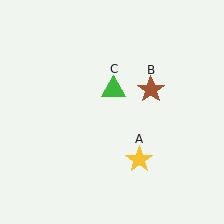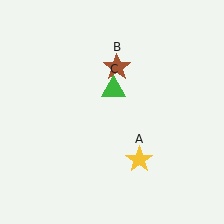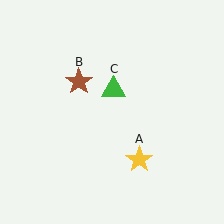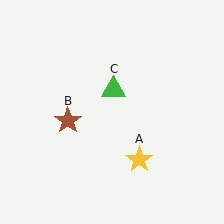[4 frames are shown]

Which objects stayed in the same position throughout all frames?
Yellow star (object A) and green triangle (object C) remained stationary.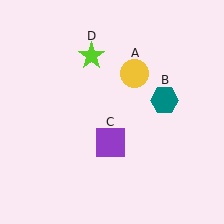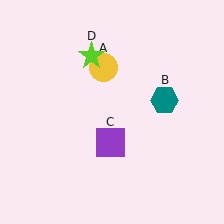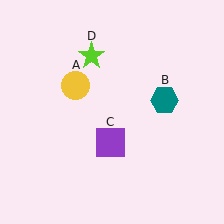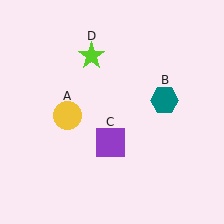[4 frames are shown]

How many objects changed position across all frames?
1 object changed position: yellow circle (object A).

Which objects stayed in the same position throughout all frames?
Teal hexagon (object B) and purple square (object C) and lime star (object D) remained stationary.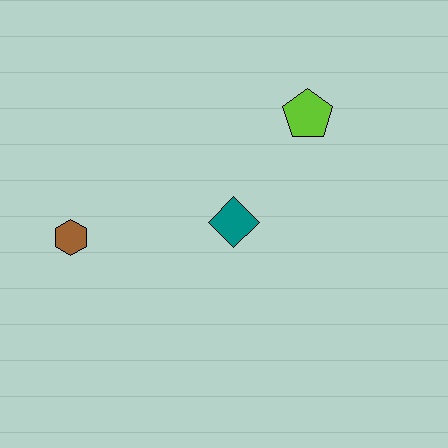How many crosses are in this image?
There are no crosses.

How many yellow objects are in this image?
There are no yellow objects.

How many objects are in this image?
There are 3 objects.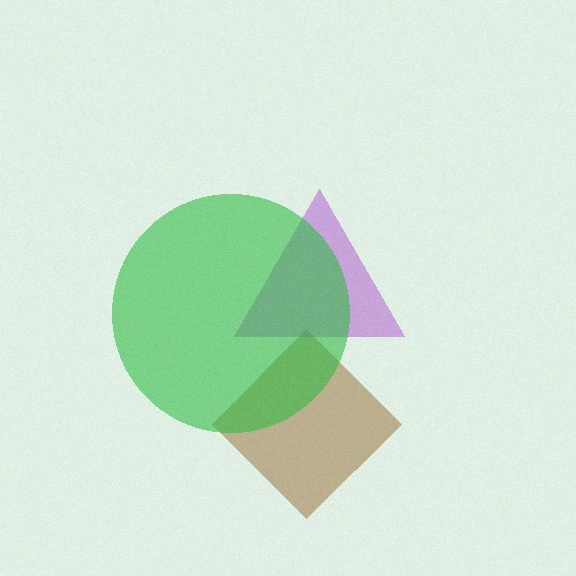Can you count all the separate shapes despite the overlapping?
Yes, there are 3 separate shapes.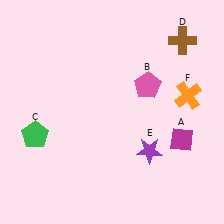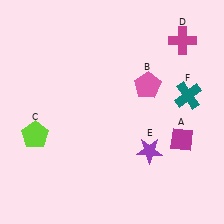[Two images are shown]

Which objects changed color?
C changed from green to lime. D changed from brown to magenta. F changed from orange to teal.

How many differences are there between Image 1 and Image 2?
There are 3 differences between the two images.